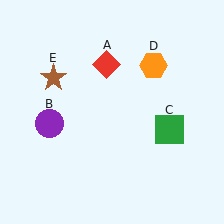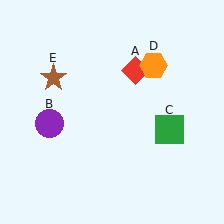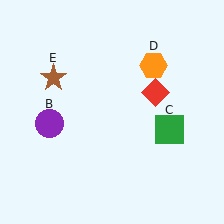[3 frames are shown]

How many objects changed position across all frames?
1 object changed position: red diamond (object A).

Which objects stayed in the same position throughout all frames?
Purple circle (object B) and green square (object C) and orange hexagon (object D) and brown star (object E) remained stationary.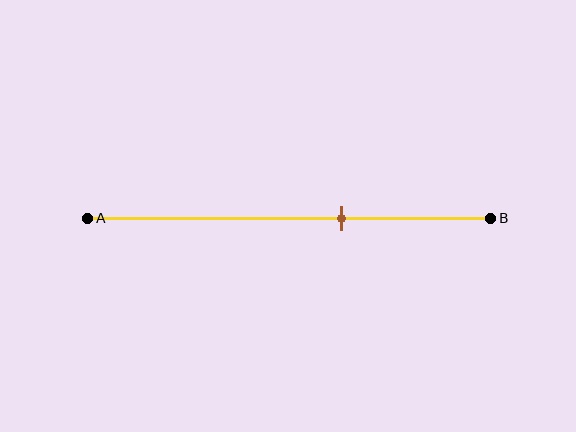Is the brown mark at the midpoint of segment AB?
No, the mark is at about 65% from A, not at the 50% midpoint.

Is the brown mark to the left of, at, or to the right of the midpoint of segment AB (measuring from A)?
The brown mark is to the right of the midpoint of segment AB.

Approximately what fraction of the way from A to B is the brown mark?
The brown mark is approximately 65% of the way from A to B.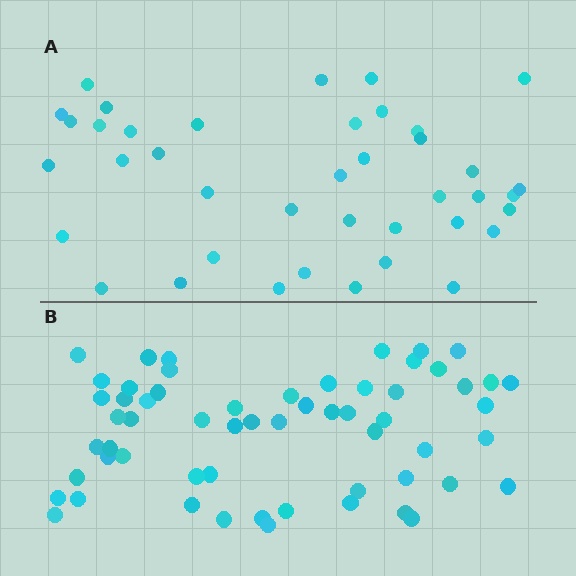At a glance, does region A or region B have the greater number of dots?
Region B (the bottom region) has more dots.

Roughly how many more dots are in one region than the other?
Region B has approximately 20 more dots than region A.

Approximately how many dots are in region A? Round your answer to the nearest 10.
About 40 dots.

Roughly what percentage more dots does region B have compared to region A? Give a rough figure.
About 50% more.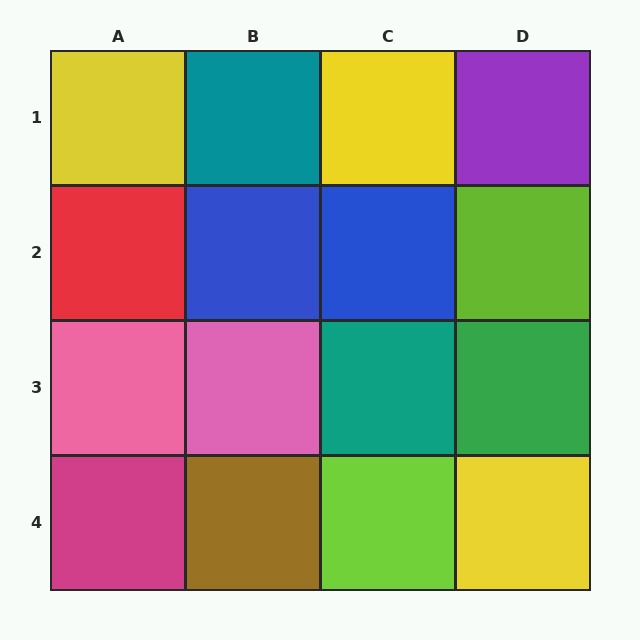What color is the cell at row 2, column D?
Lime.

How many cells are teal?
2 cells are teal.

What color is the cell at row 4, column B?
Brown.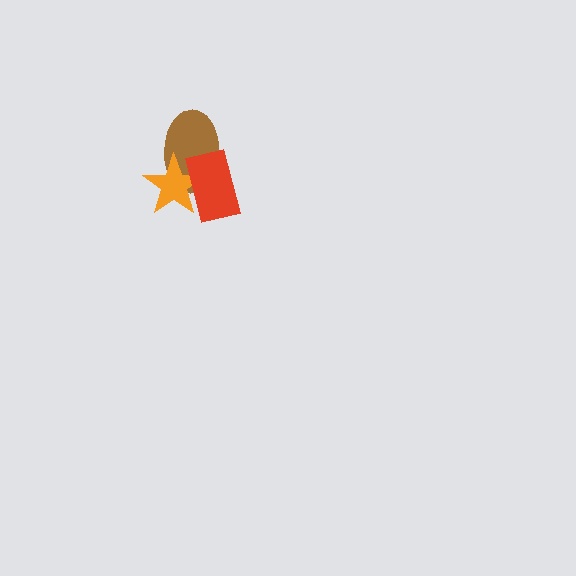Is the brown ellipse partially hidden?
Yes, it is partially covered by another shape.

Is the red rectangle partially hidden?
No, no other shape covers it.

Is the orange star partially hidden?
Yes, it is partially covered by another shape.